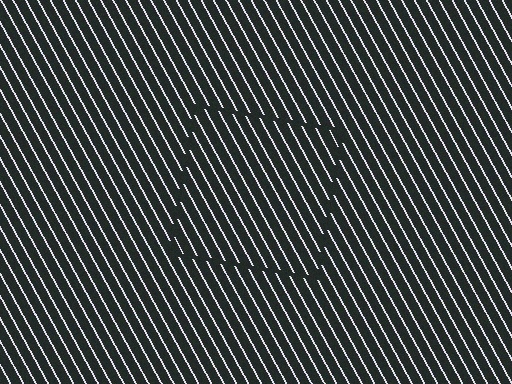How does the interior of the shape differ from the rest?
The interior of the shape contains the same grating, shifted by half a period — the contour is defined by the phase discontinuity where line-ends from the inner and outer gratings abut.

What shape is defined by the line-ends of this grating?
An illusory square. The interior of the shape contains the same grating, shifted by half a period — the contour is defined by the phase discontinuity where line-ends from the inner and outer gratings abut.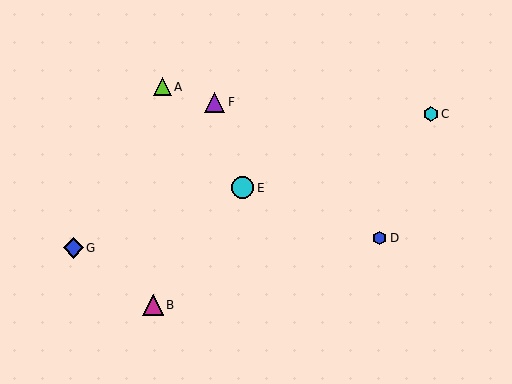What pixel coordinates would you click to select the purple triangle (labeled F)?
Click at (215, 102) to select the purple triangle F.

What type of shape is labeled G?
Shape G is a blue diamond.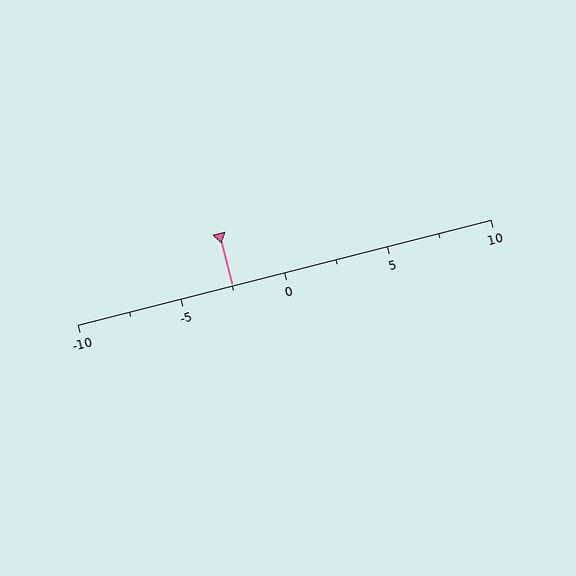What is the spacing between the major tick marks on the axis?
The major ticks are spaced 5 apart.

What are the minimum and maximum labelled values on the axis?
The axis runs from -10 to 10.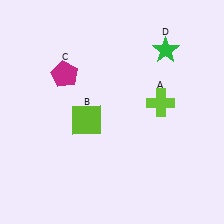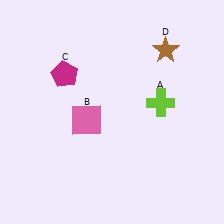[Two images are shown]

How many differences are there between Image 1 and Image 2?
There are 2 differences between the two images.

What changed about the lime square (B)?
In Image 1, B is lime. In Image 2, it changed to pink.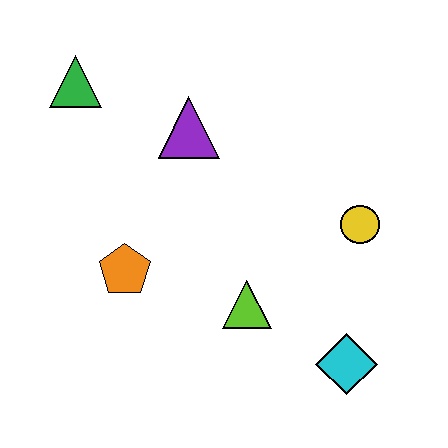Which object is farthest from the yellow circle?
The green triangle is farthest from the yellow circle.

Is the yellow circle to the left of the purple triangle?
No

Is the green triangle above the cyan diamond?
Yes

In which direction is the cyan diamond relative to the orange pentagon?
The cyan diamond is to the right of the orange pentagon.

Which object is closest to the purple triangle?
The green triangle is closest to the purple triangle.